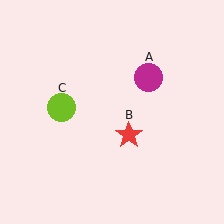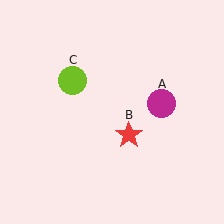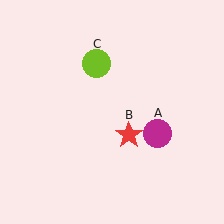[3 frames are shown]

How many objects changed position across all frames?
2 objects changed position: magenta circle (object A), lime circle (object C).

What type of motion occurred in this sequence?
The magenta circle (object A), lime circle (object C) rotated clockwise around the center of the scene.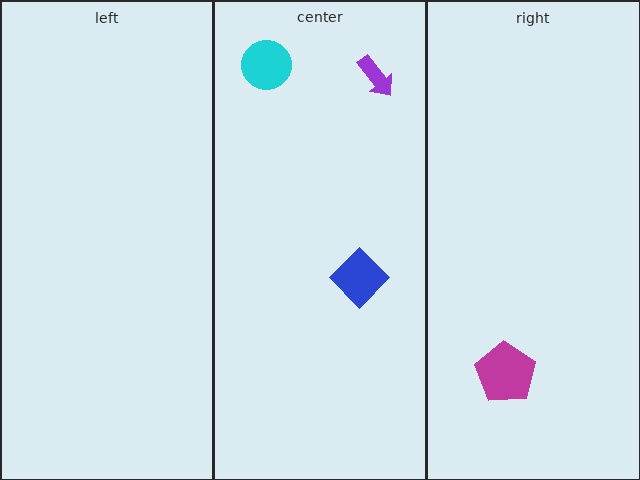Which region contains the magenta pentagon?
The right region.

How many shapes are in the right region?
1.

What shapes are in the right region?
The magenta pentagon.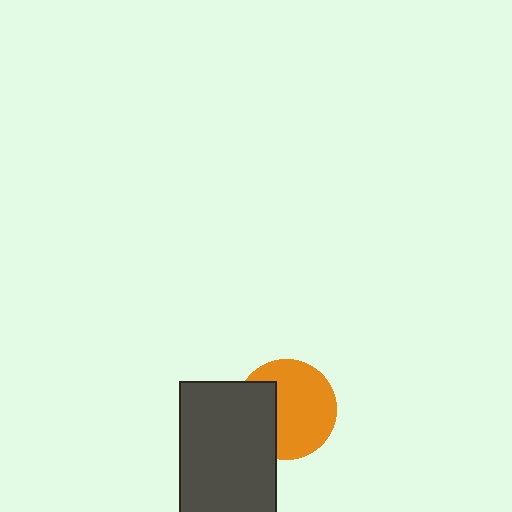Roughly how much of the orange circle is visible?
Most of it is visible (roughly 67%).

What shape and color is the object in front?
The object in front is a dark gray rectangle.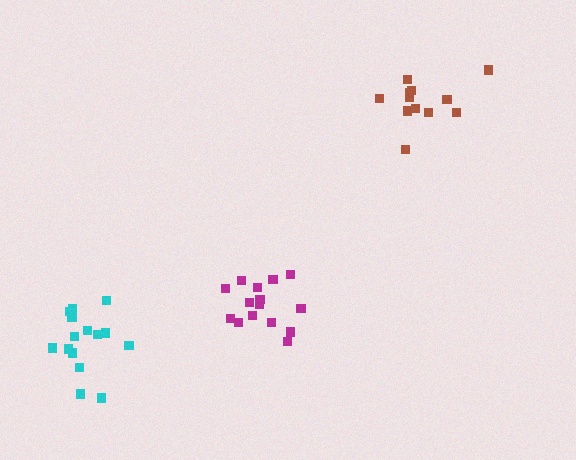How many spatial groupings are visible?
There are 3 spatial groupings.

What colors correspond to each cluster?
The clusters are colored: cyan, magenta, brown.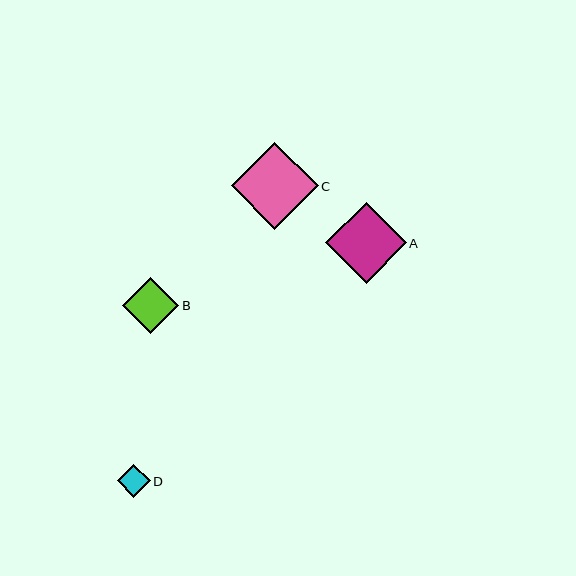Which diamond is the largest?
Diamond C is the largest with a size of approximately 87 pixels.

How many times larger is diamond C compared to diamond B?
Diamond C is approximately 1.5 times the size of diamond B.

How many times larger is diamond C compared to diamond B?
Diamond C is approximately 1.5 times the size of diamond B.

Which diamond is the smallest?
Diamond D is the smallest with a size of approximately 33 pixels.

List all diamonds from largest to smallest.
From largest to smallest: C, A, B, D.